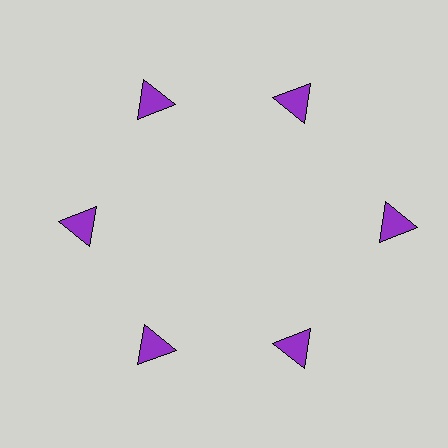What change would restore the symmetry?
The symmetry would be restored by moving it inward, back onto the ring so that all 6 triangles sit at equal angles and equal distance from the center.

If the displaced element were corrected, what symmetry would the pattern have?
It would have 6-fold rotational symmetry — the pattern would map onto itself every 60 degrees.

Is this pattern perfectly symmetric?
No. The 6 purple triangles are arranged in a ring, but one element near the 3 o'clock position is pushed outward from the center, breaking the 6-fold rotational symmetry.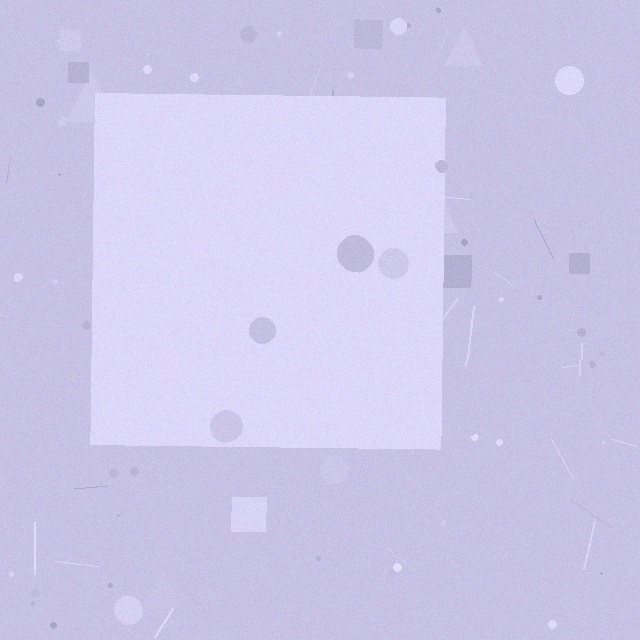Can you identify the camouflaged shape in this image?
The camouflaged shape is a square.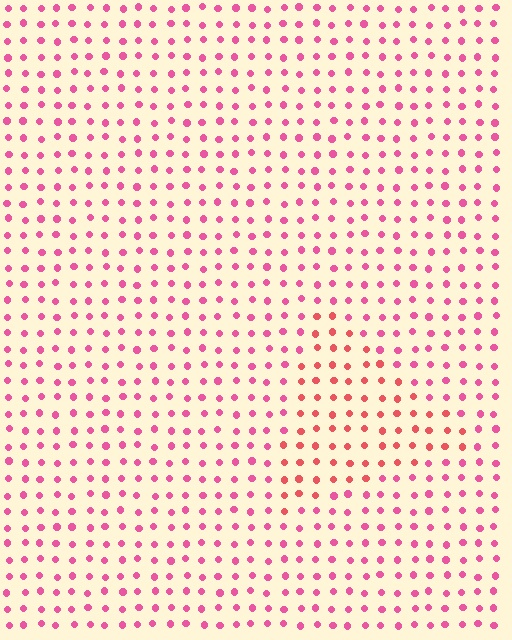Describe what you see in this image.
The image is filled with small pink elements in a uniform arrangement. A triangle-shaped region is visible where the elements are tinted to a slightly different hue, forming a subtle color boundary.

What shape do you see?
I see a triangle.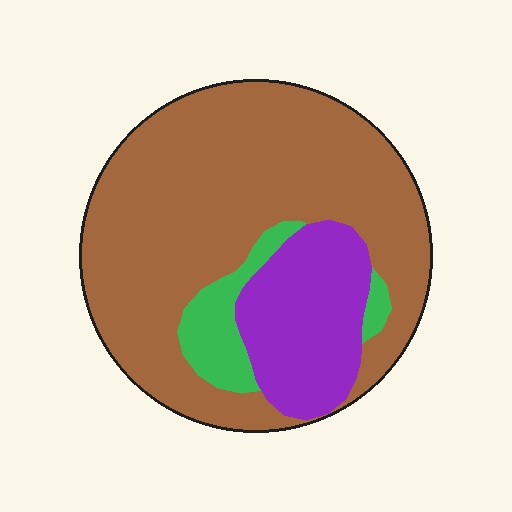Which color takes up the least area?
Green, at roughly 10%.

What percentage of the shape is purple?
Purple takes up between a sixth and a third of the shape.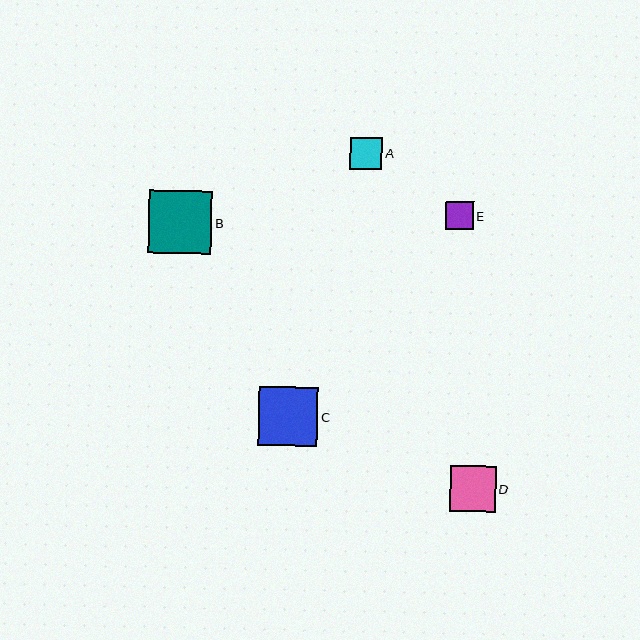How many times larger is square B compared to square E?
Square B is approximately 2.3 times the size of square E.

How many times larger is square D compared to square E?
Square D is approximately 1.6 times the size of square E.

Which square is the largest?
Square B is the largest with a size of approximately 63 pixels.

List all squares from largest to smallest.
From largest to smallest: B, C, D, A, E.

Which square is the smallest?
Square E is the smallest with a size of approximately 28 pixels.